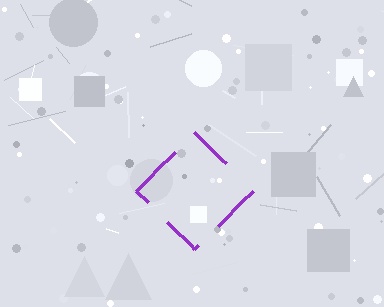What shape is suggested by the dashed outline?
The dashed outline suggests a diamond.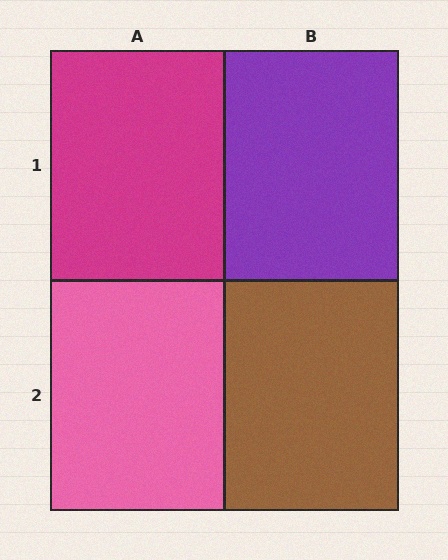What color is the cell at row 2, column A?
Pink.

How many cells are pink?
1 cell is pink.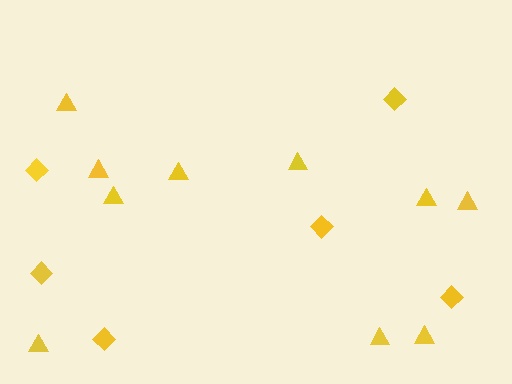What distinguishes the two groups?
There are 2 groups: one group of triangles (10) and one group of diamonds (6).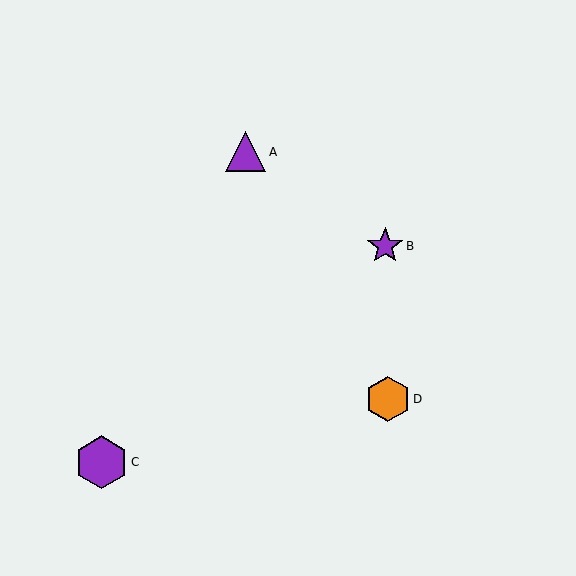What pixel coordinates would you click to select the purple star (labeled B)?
Click at (385, 246) to select the purple star B.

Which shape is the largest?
The purple hexagon (labeled C) is the largest.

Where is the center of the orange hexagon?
The center of the orange hexagon is at (388, 399).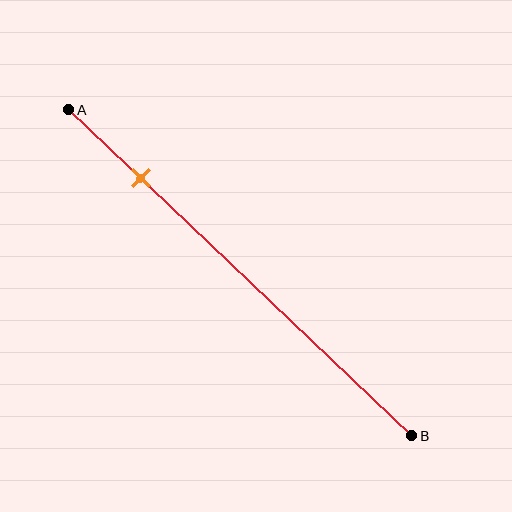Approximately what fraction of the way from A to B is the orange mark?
The orange mark is approximately 20% of the way from A to B.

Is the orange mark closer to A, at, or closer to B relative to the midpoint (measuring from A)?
The orange mark is closer to point A than the midpoint of segment AB.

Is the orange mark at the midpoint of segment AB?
No, the mark is at about 20% from A, not at the 50% midpoint.